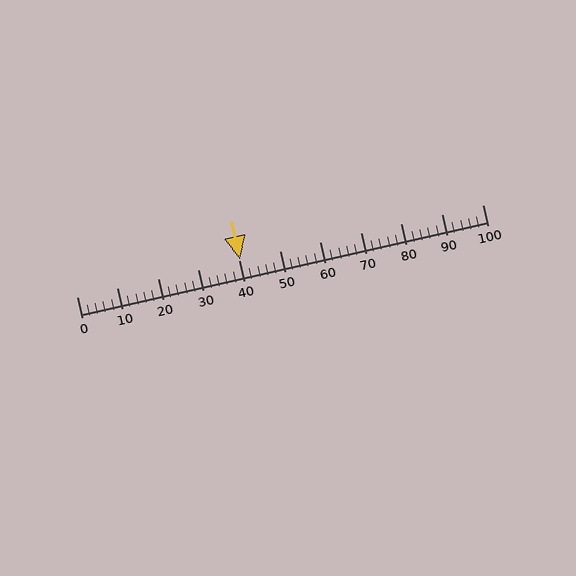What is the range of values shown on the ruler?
The ruler shows values from 0 to 100.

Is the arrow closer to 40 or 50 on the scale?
The arrow is closer to 40.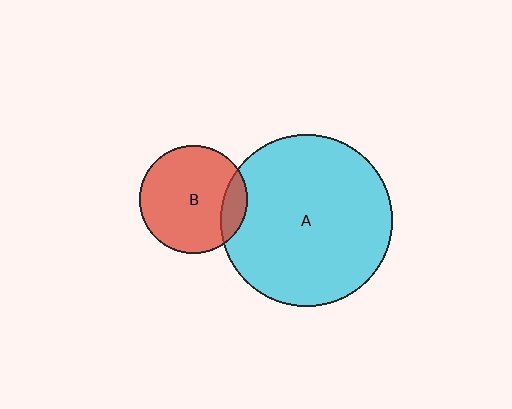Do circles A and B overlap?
Yes.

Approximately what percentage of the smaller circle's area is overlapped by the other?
Approximately 15%.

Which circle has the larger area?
Circle A (cyan).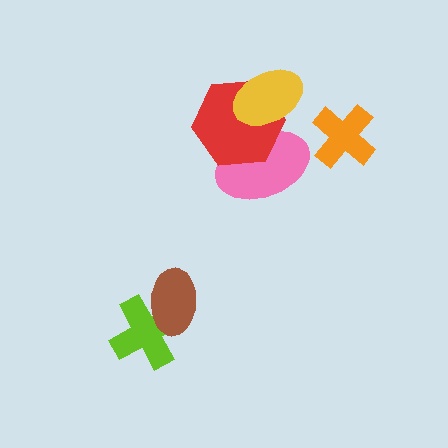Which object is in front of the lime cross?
The brown ellipse is in front of the lime cross.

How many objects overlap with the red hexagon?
2 objects overlap with the red hexagon.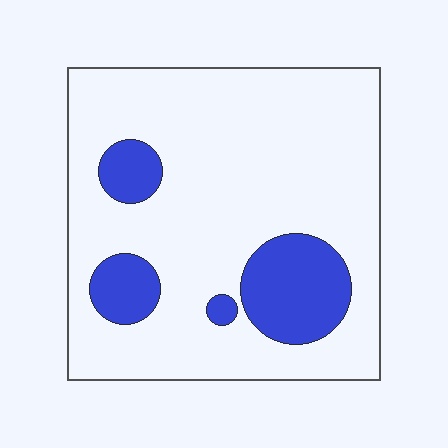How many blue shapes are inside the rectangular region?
4.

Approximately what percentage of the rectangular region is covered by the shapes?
Approximately 20%.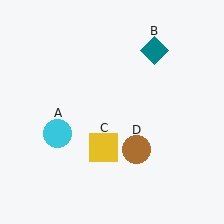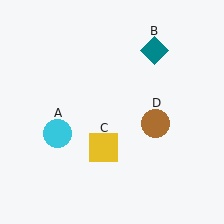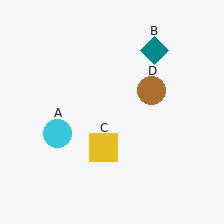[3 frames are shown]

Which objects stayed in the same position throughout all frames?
Cyan circle (object A) and teal diamond (object B) and yellow square (object C) remained stationary.